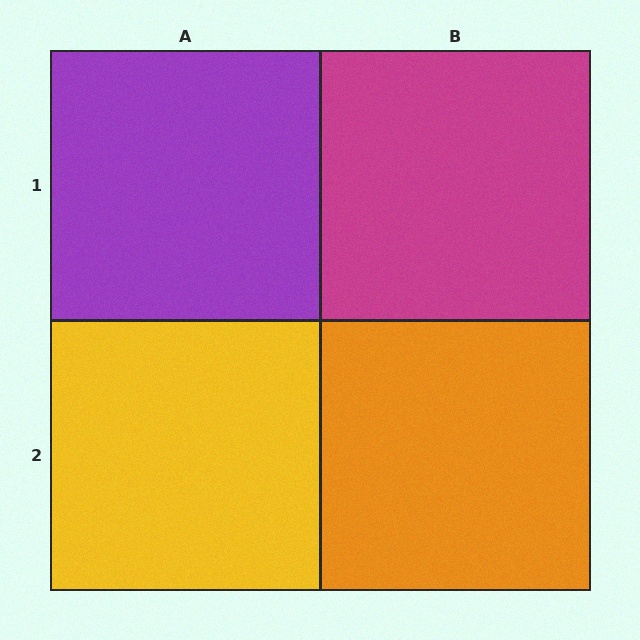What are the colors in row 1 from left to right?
Purple, magenta.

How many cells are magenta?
1 cell is magenta.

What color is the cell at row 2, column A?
Yellow.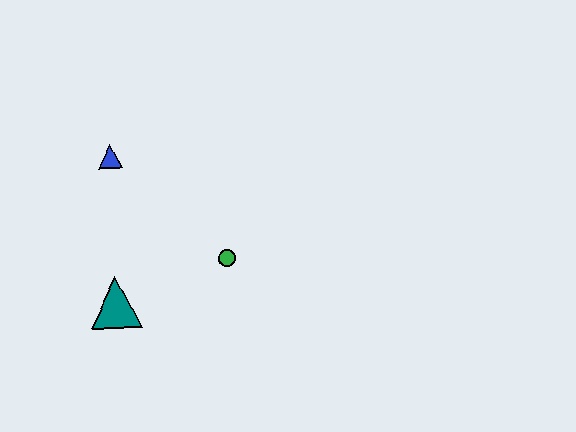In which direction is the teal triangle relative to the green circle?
The teal triangle is to the left of the green circle.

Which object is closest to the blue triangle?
The teal triangle is closest to the blue triangle.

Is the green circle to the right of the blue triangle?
Yes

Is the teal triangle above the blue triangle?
No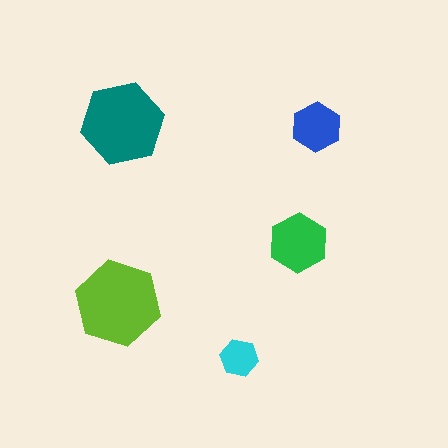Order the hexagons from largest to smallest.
the lime one, the teal one, the green one, the blue one, the cyan one.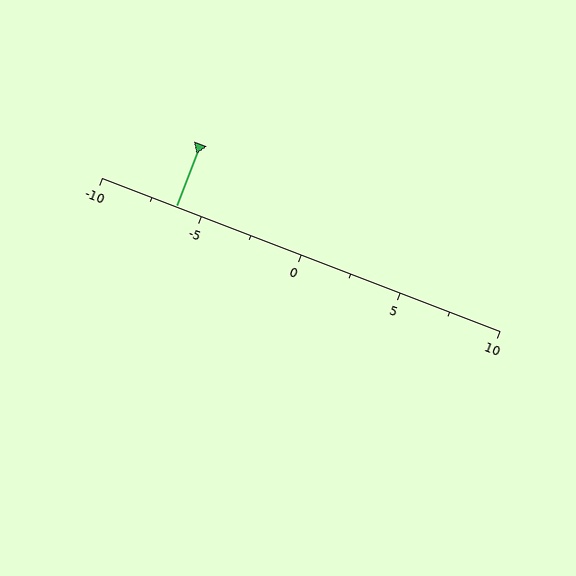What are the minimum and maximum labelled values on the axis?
The axis runs from -10 to 10.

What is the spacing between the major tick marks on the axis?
The major ticks are spaced 5 apart.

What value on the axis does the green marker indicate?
The marker indicates approximately -6.2.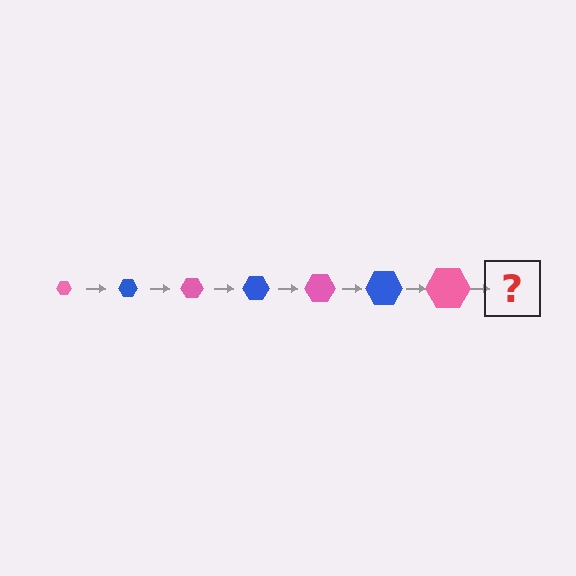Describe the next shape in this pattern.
It should be a blue hexagon, larger than the previous one.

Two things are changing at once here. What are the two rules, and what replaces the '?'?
The two rules are that the hexagon grows larger each step and the color cycles through pink and blue. The '?' should be a blue hexagon, larger than the previous one.